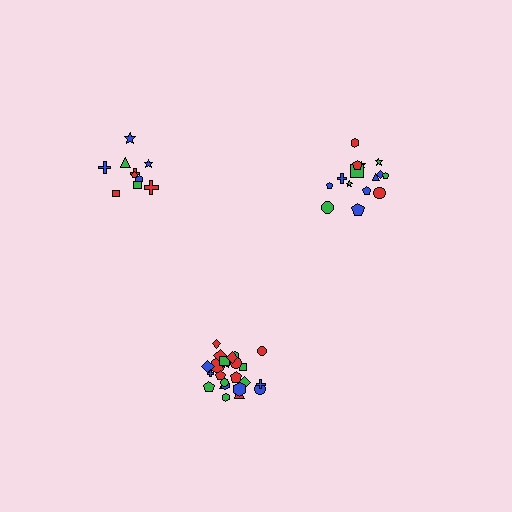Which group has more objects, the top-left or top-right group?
The top-right group.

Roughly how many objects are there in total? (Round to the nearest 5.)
Roughly 50 objects in total.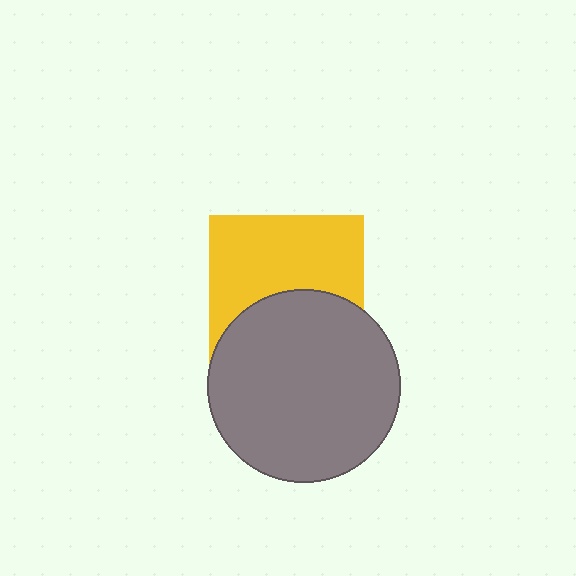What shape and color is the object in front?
The object in front is a gray circle.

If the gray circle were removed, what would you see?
You would see the complete yellow square.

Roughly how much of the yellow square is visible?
About half of it is visible (roughly 57%).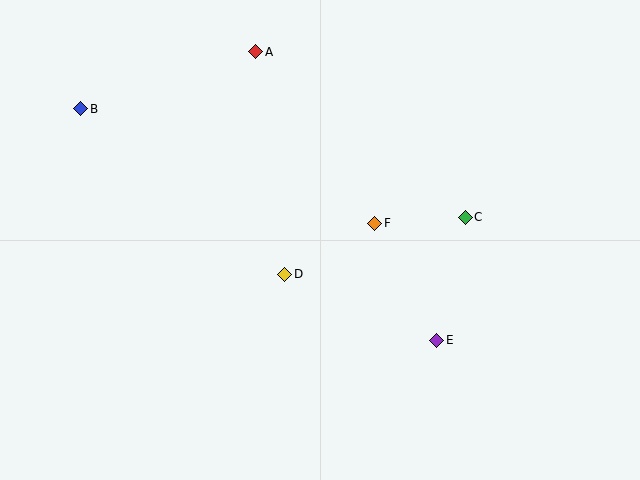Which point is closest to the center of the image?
Point D at (285, 274) is closest to the center.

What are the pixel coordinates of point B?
Point B is at (81, 109).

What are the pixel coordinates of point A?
Point A is at (256, 52).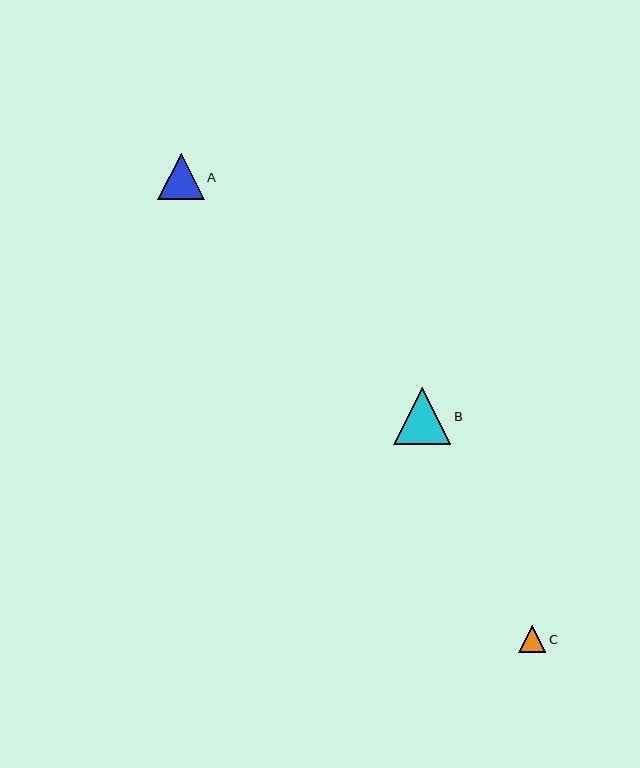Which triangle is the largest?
Triangle B is the largest with a size of approximately 57 pixels.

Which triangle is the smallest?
Triangle C is the smallest with a size of approximately 27 pixels.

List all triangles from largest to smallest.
From largest to smallest: B, A, C.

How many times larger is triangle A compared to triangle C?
Triangle A is approximately 1.7 times the size of triangle C.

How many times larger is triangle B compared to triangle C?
Triangle B is approximately 2.1 times the size of triangle C.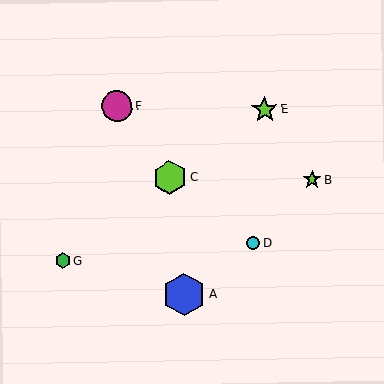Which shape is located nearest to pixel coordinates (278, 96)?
The lime star (labeled E) at (265, 110) is nearest to that location.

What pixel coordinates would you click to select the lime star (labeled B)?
Click at (312, 180) to select the lime star B.